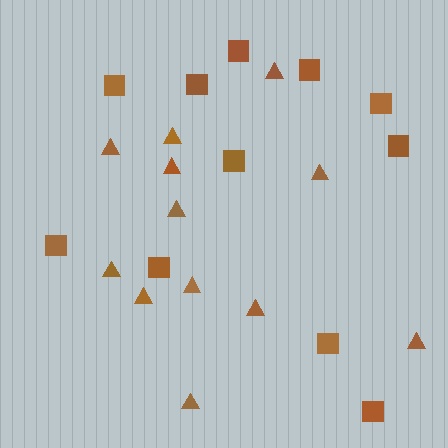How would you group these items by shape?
There are 2 groups: one group of squares (11) and one group of triangles (12).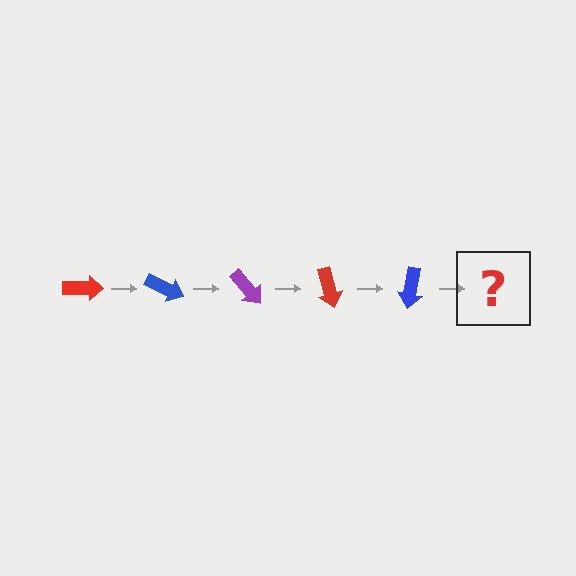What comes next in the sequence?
The next element should be a purple arrow, rotated 125 degrees from the start.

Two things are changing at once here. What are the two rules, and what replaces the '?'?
The two rules are that it rotates 25 degrees each step and the color cycles through red, blue, and purple. The '?' should be a purple arrow, rotated 125 degrees from the start.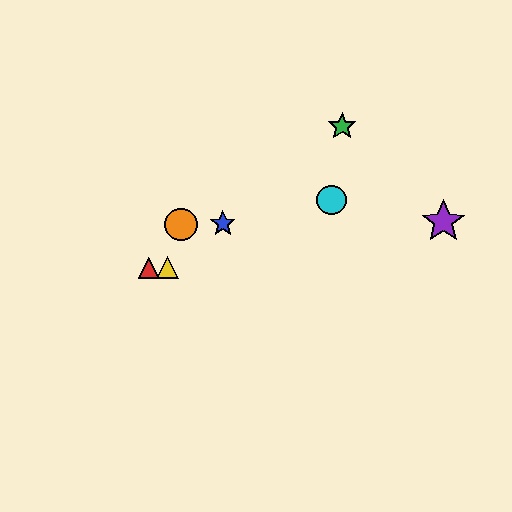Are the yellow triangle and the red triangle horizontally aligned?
Yes, both are at y≈268.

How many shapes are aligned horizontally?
2 shapes (the red triangle, the yellow triangle) are aligned horizontally.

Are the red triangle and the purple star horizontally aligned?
No, the red triangle is at y≈268 and the purple star is at y≈222.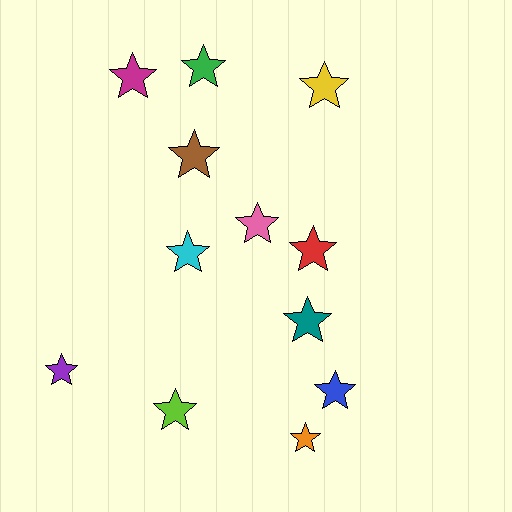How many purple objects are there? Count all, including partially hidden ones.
There is 1 purple object.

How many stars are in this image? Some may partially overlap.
There are 12 stars.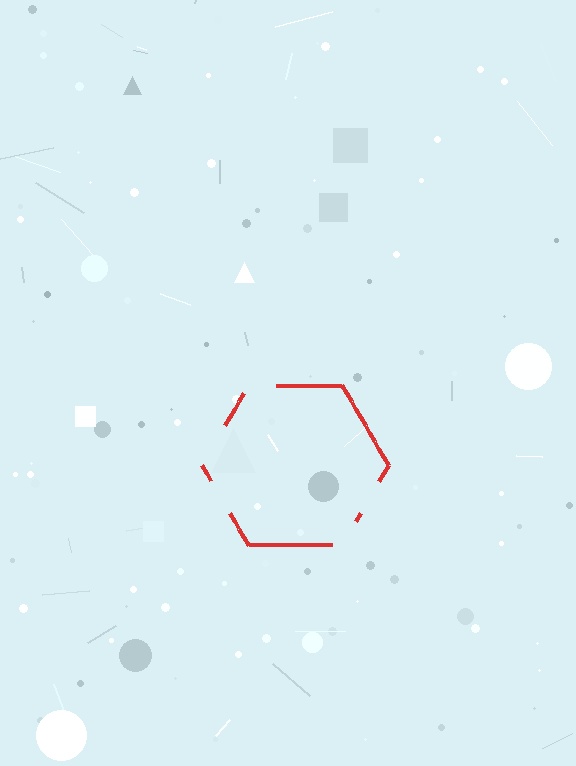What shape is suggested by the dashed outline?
The dashed outline suggests a hexagon.